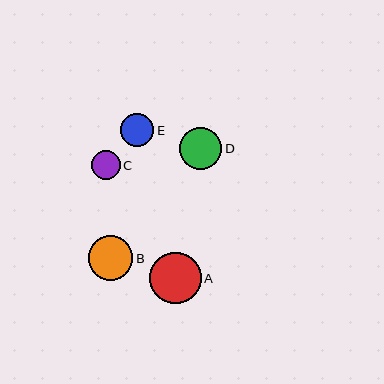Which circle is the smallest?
Circle C is the smallest with a size of approximately 28 pixels.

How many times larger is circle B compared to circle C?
Circle B is approximately 1.6 times the size of circle C.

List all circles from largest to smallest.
From largest to smallest: A, B, D, E, C.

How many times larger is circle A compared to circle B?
Circle A is approximately 1.2 times the size of circle B.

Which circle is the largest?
Circle A is the largest with a size of approximately 51 pixels.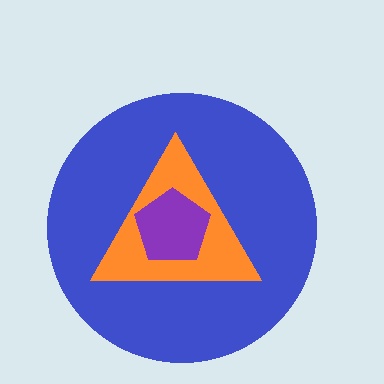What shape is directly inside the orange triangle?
The purple pentagon.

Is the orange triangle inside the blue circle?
Yes.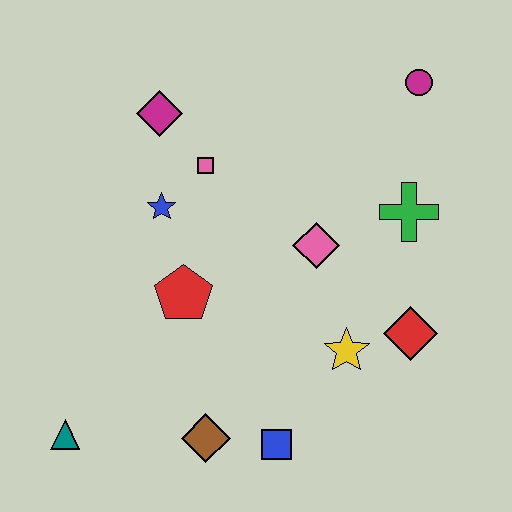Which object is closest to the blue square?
The brown diamond is closest to the blue square.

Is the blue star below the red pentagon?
No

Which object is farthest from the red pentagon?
The magenta circle is farthest from the red pentagon.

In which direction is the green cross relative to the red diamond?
The green cross is above the red diamond.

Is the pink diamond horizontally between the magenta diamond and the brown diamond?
No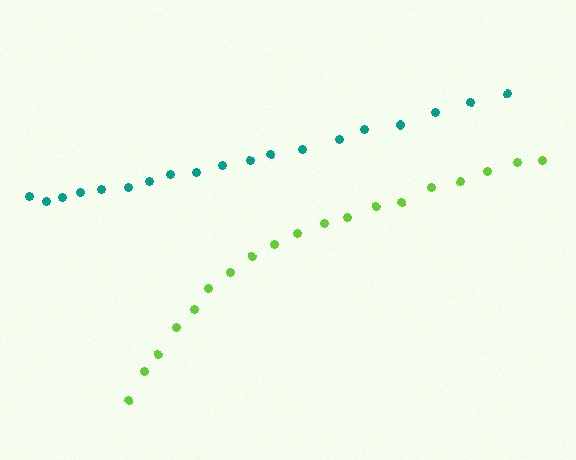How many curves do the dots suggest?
There are 2 distinct paths.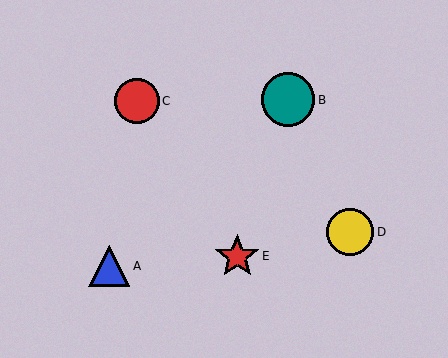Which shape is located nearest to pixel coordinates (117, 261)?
The blue triangle (labeled A) at (109, 266) is nearest to that location.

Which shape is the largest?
The teal circle (labeled B) is the largest.